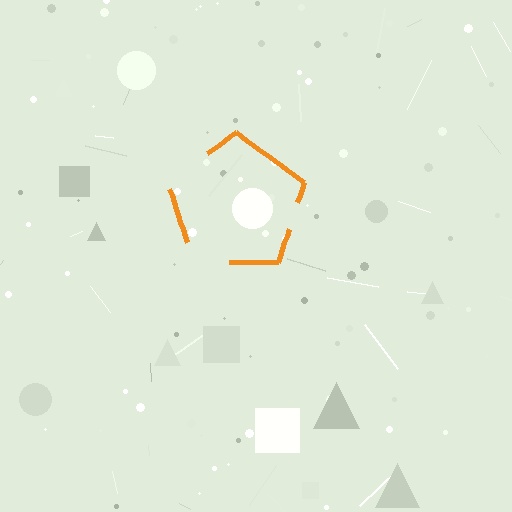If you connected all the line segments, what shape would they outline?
They would outline a pentagon.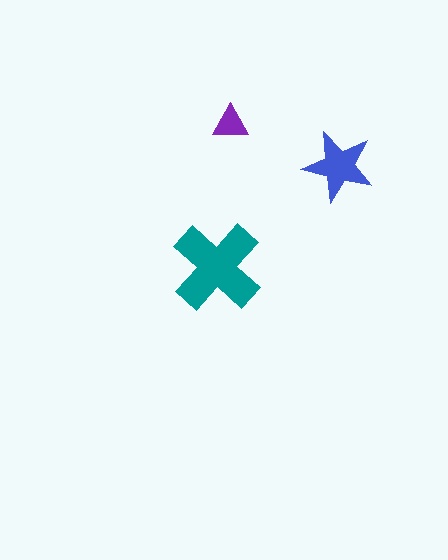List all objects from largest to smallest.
The teal cross, the blue star, the purple triangle.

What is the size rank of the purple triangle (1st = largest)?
3rd.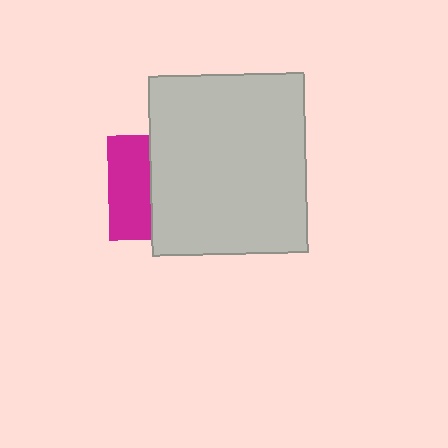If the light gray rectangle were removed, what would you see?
You would see the complete magenta square.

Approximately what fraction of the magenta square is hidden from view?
Roughly 60% of the magenta square is hidden behind the light gray rectangle.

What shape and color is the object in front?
The object in front is a light gray rectangle.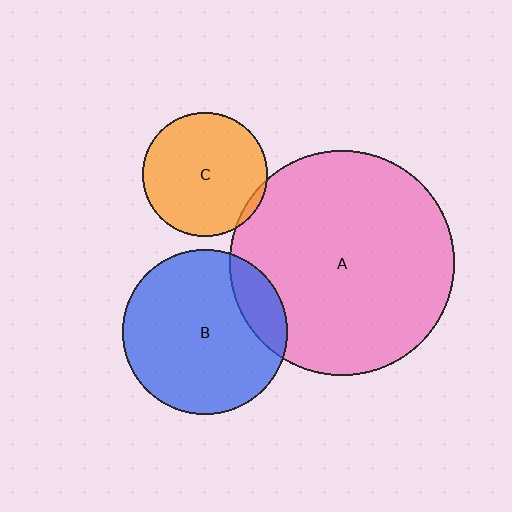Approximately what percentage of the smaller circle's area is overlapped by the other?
Approximately 5%.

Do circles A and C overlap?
Yes.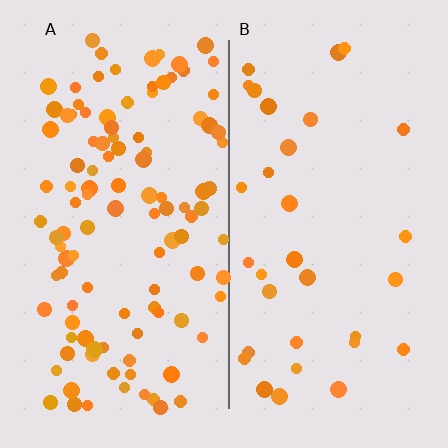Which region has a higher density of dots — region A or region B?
A (the left).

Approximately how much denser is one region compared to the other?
Approximately 3.4× — region A over region B.